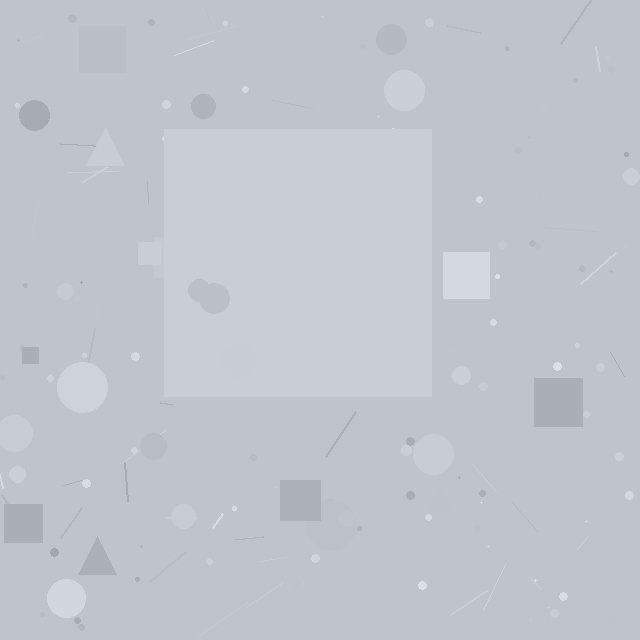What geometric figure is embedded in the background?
A square is embedded in the background.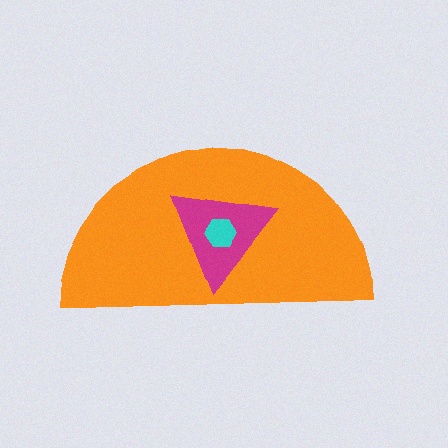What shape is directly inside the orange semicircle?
The magenta triangle.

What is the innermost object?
The cyan hexagon.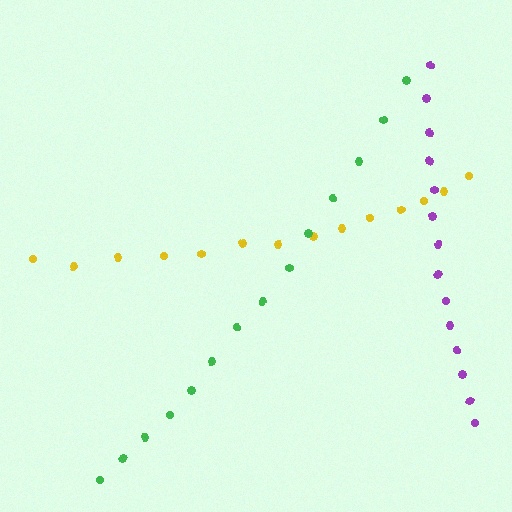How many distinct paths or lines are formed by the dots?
There are 3 distinct paths.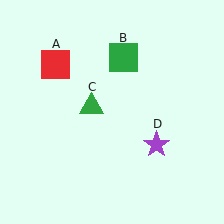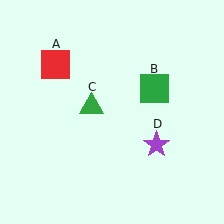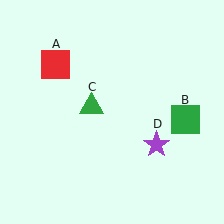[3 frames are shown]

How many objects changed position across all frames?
1 object changed position: green square (object B).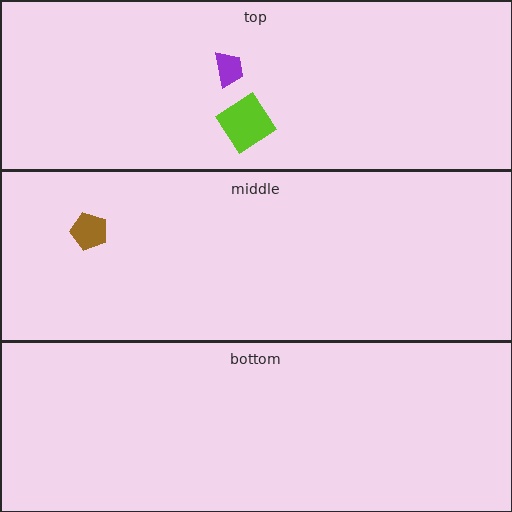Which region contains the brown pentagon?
The middle region.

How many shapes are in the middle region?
1.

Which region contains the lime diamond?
The top region.